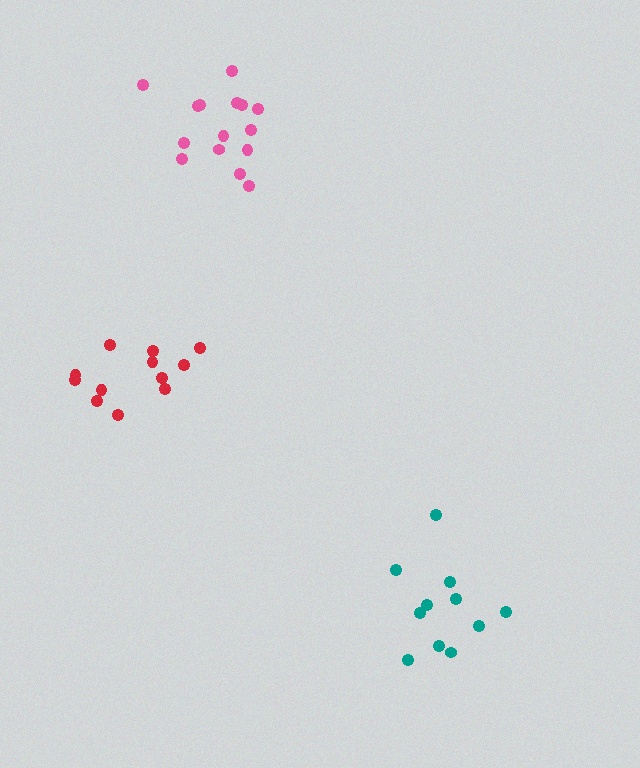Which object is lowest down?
The teal cluster is bottommost.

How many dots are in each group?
Group 1: 15 dots, Group 2: 11 dots, Group 3: 12 dots (38 total).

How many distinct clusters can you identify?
There are 3 distinct clusters.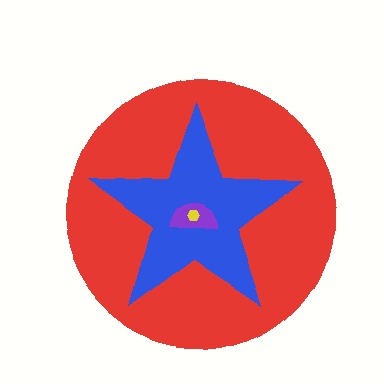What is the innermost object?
The yellow hexagon.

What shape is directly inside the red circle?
The blue star.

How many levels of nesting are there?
4.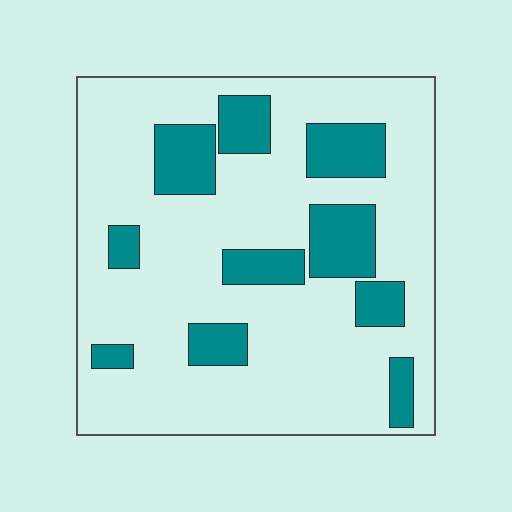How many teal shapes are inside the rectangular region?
10.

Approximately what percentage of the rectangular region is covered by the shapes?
Approximately 20%.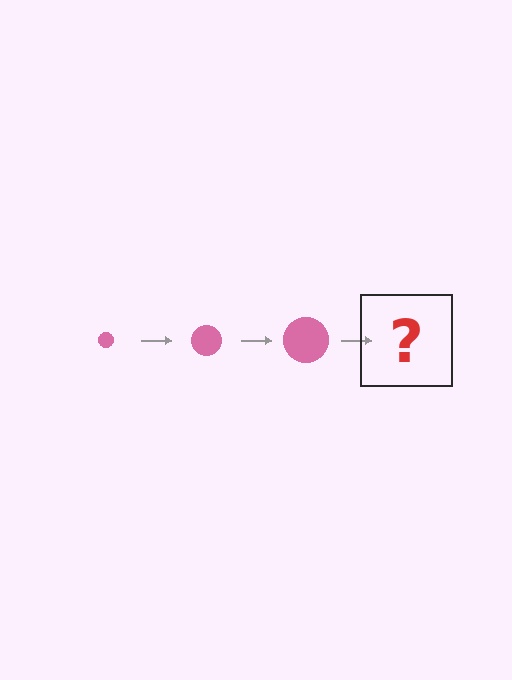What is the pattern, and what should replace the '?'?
The pattern is that the circle gets progressively larger each step. The '?' should be a pink circle, larger than the previous one.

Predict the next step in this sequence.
The next step is a pink circle, larger than the previous one.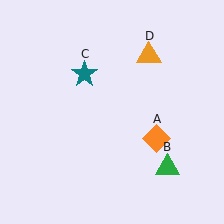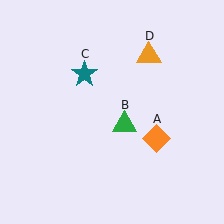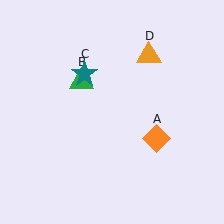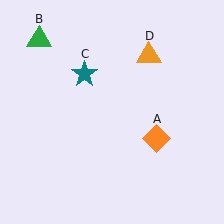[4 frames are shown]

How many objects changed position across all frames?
1 object changed position: green triangle (object B).